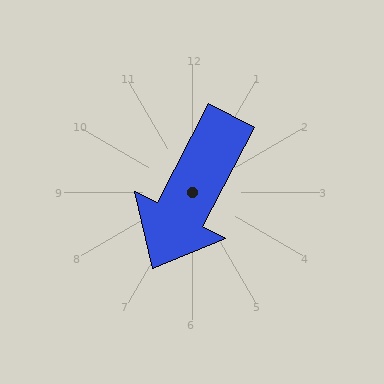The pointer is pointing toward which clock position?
Roughly 7 o'clock.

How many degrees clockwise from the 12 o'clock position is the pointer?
Approximately 207 degrees.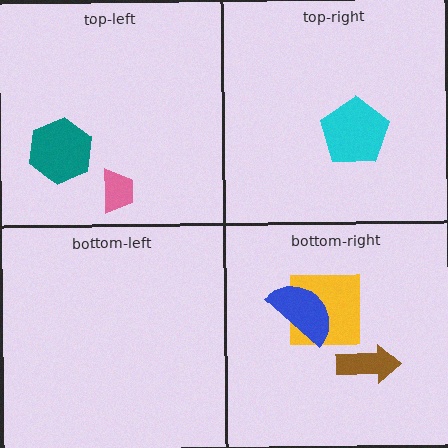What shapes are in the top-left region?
The teal hexagon, the pink trapezoid.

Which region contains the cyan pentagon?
The top-right region.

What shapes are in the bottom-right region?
The yellow square, the brown arrow, the blue semicircle.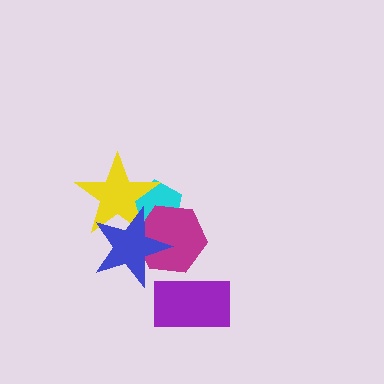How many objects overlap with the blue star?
3 objects overlap with the blue star.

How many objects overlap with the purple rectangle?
0 objects overlap with the purple rectangle.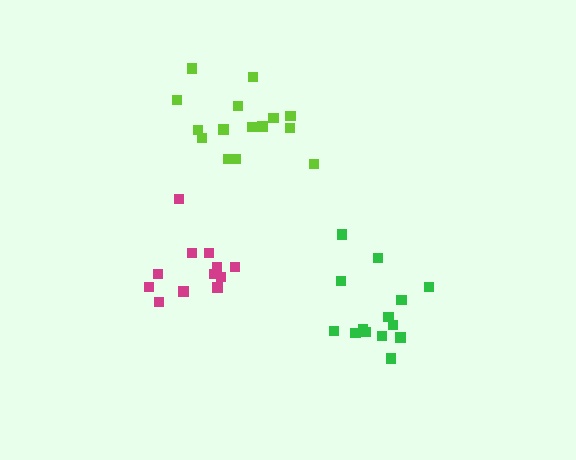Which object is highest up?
The lime cluster is topmost.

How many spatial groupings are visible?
There are 3 spatial groupings.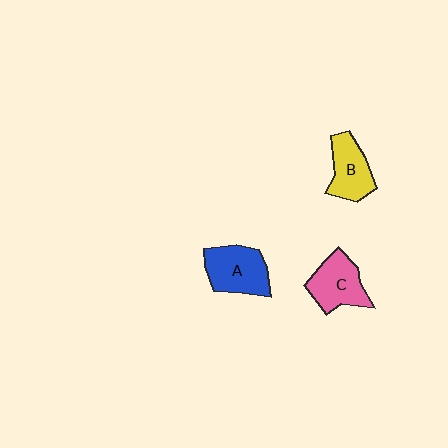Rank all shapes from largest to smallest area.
From largest to smallest: A (blue), C (pink), B (yellow).